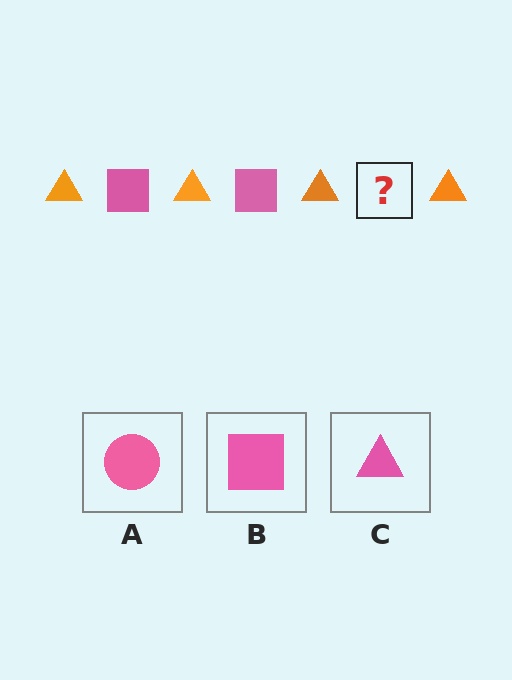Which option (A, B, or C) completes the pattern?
B.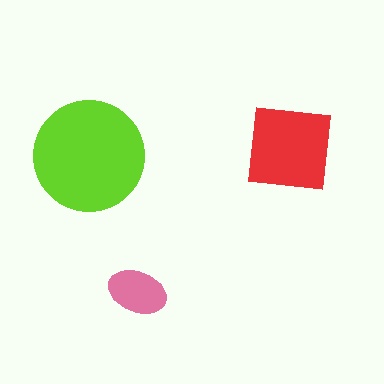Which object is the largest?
The lime circle.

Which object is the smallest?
The pink ellipse.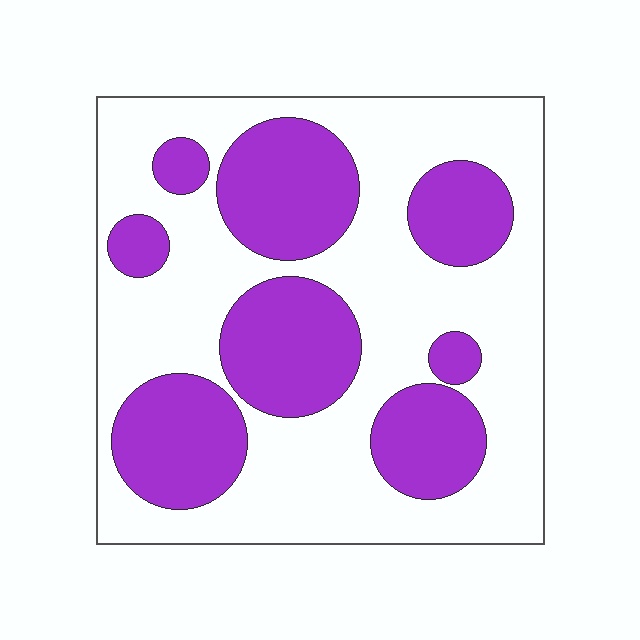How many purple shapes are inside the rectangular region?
8.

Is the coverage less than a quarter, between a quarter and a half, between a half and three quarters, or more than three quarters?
Between a quarter and a half.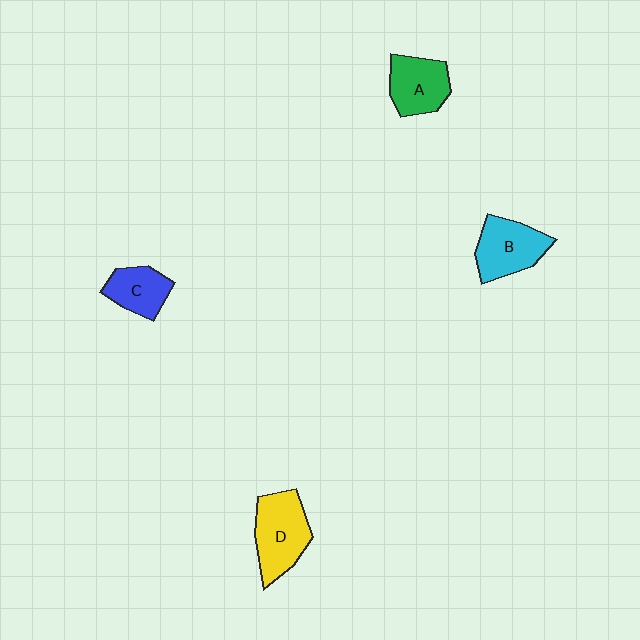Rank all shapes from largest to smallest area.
From largest to smallest: D (yellow), B (cyan), A (green), C (blue).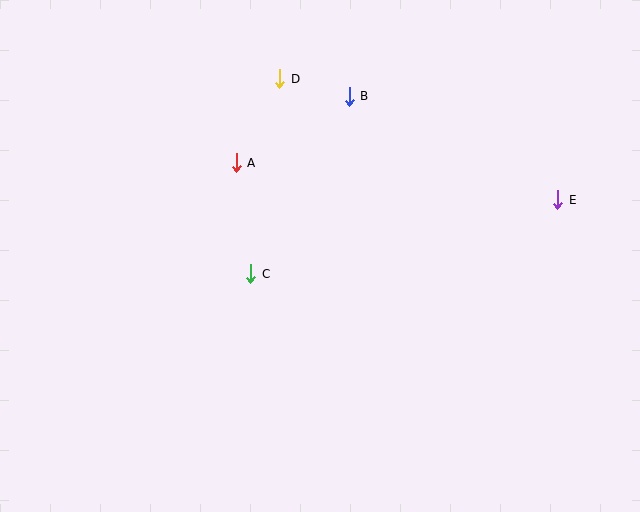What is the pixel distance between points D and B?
The distance between D and B is 71 pixels.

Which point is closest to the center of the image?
Point C at (251, 274) is closest to the center.